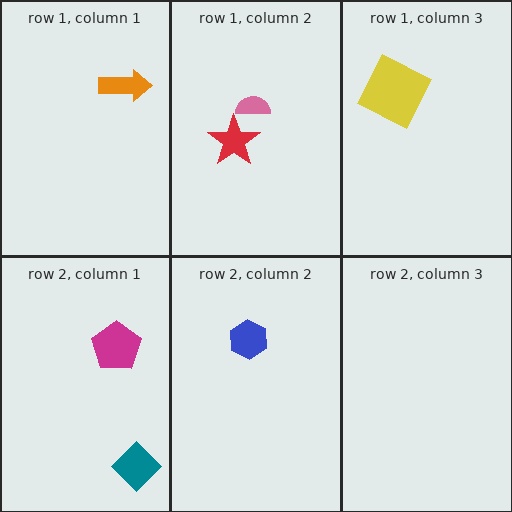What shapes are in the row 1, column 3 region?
The yellow square.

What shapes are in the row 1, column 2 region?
The red star, the pink semicircle.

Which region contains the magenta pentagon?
The row 2, column 1 region.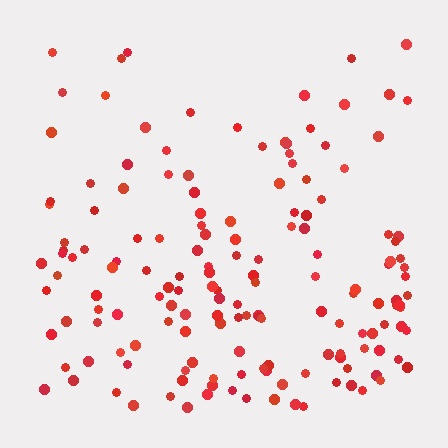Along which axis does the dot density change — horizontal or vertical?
Vertical.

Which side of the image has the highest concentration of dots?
The bottom.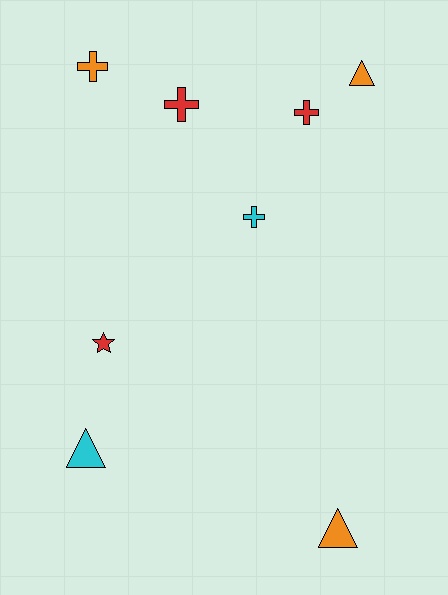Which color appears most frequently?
Orange, with 3 objects.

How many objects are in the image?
There are 8 objects.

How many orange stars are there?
There are no orange stars.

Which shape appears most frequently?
Cross, with 4 objects.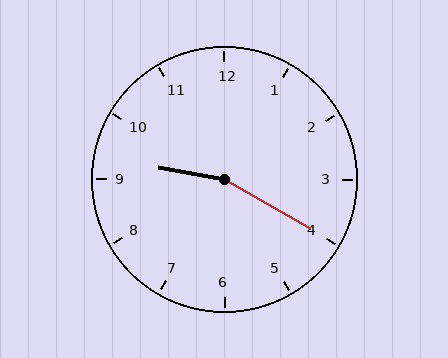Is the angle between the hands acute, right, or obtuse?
It is obtuse.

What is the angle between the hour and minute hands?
Approximately 160 degrees.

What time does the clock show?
9:20.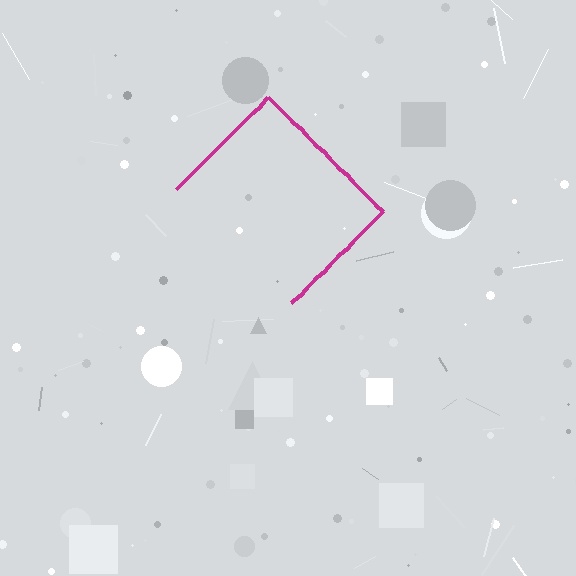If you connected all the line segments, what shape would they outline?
They would outline a diamond.